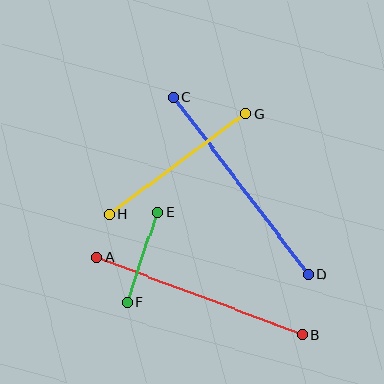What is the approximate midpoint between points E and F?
The midpoint is at approximately (142, 257) pixels.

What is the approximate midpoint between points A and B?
The midpoint is at approximately (200, 296) pixels.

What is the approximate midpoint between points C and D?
The midpoint is at approximately (241, 186) pixels.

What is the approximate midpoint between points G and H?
The midpoint is at approximately (177, 164) pixels.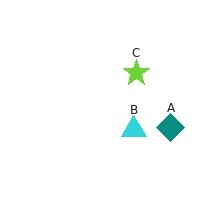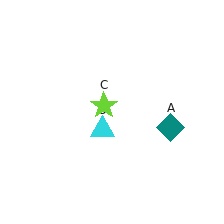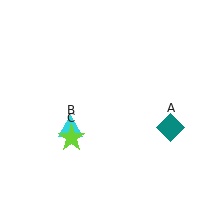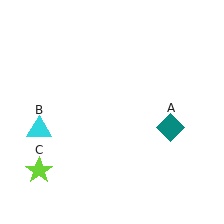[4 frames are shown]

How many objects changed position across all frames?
2 objects changed position: cyan triangle (object B), lime star (object C).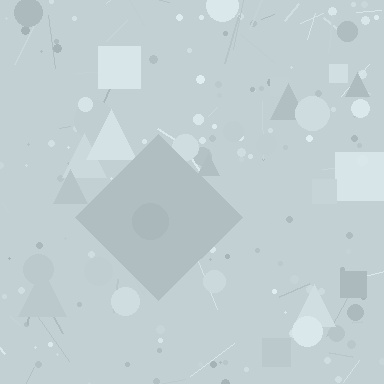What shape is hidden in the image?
A diamond is hidden in the image.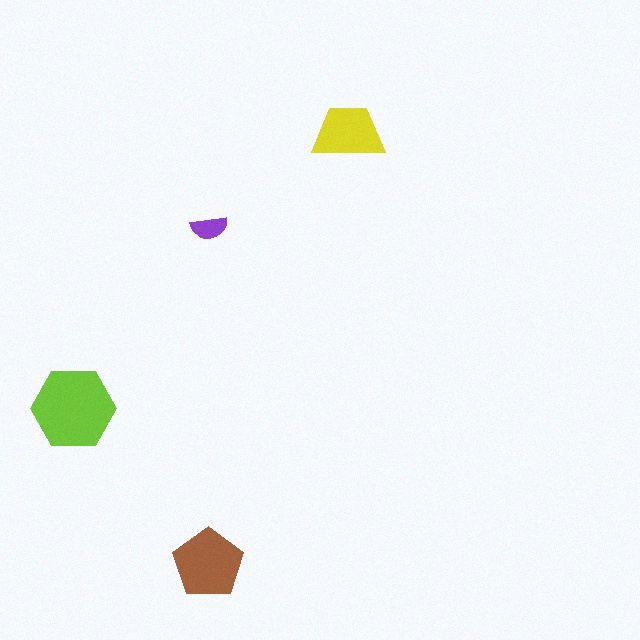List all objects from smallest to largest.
The purple semicircle, the yellow trapezoid, the brown pentagon, the lime hexagon.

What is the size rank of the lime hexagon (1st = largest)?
1st.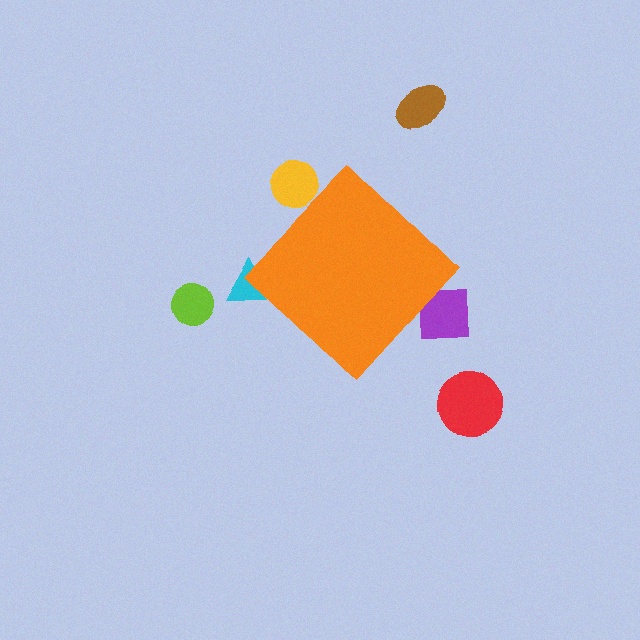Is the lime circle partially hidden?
No, the lime circle is fully visible.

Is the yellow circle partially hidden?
Yes, the yellow circle is partially hidden behind the orange diamond.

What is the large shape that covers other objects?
An orange diamond.